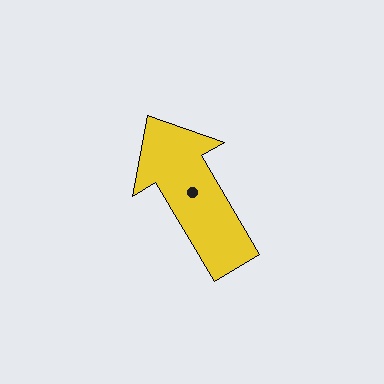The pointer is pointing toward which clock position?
Roughly 11 o'clock.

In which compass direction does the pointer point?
Northwest.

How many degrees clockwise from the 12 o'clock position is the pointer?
Approximately 330 degrees.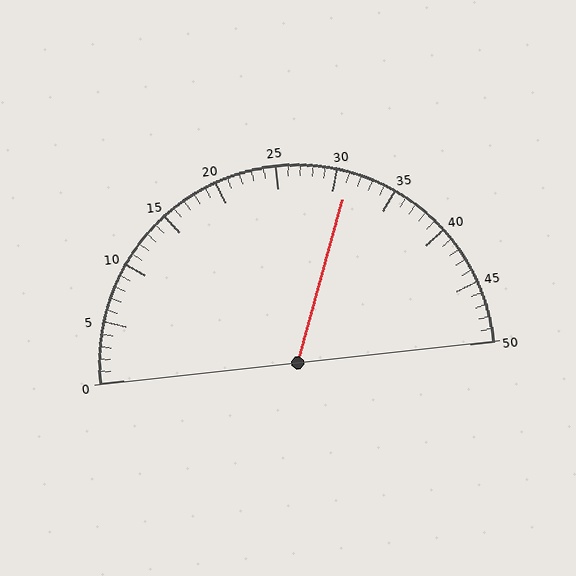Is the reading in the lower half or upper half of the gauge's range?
The reading is in the upper half of the range (0 to 50).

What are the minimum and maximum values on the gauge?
The gauge ranges from 0 to 50.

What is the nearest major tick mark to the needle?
The nearest major tick mark is 30.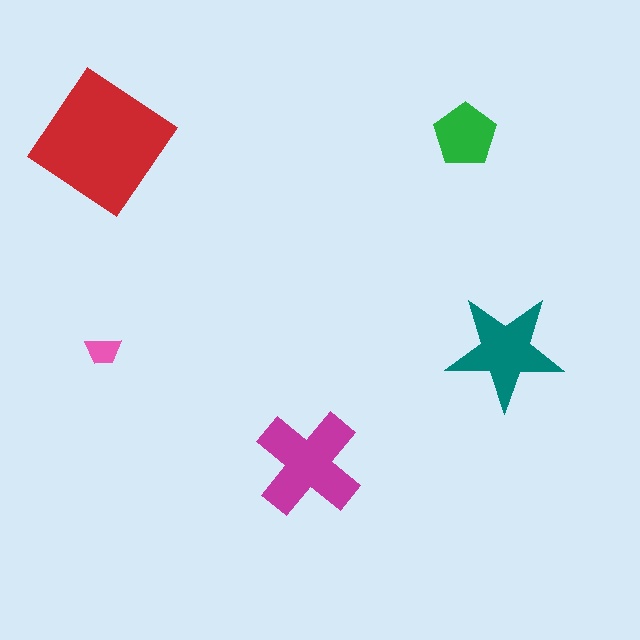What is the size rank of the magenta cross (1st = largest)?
2nd.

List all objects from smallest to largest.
The pink trapezoid, the green pentagon, the teal star, the magenta cross, the red diamond.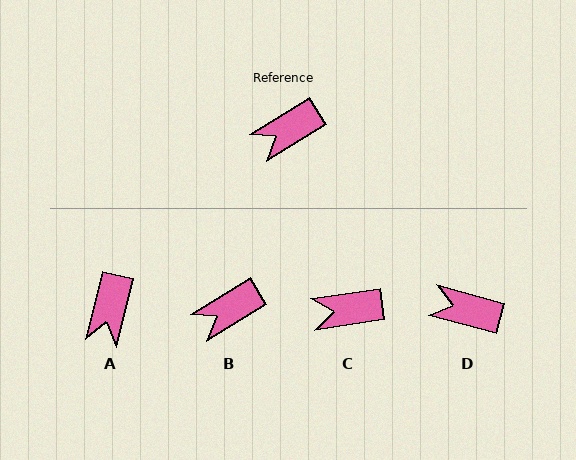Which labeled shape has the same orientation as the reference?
B.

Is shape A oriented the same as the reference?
No, it is off by about 45 degrees.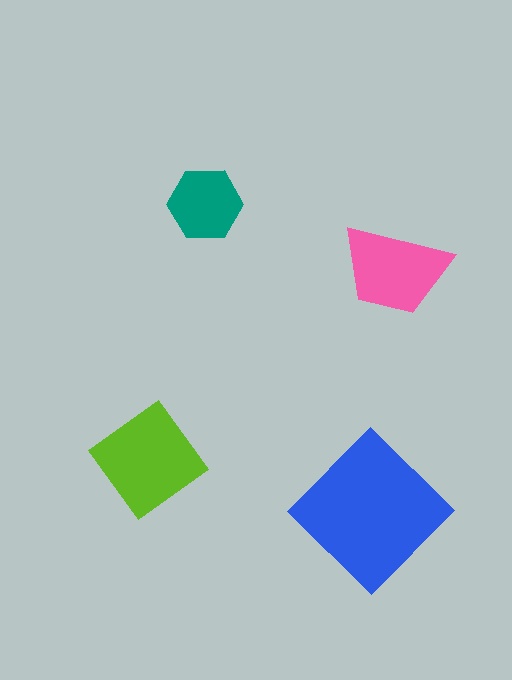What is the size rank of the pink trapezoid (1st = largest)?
3rd.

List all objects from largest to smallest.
The blue diamond, the lime diamond, the pink trapezoid, the teal hexagon.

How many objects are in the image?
There are 4 objects in the image.